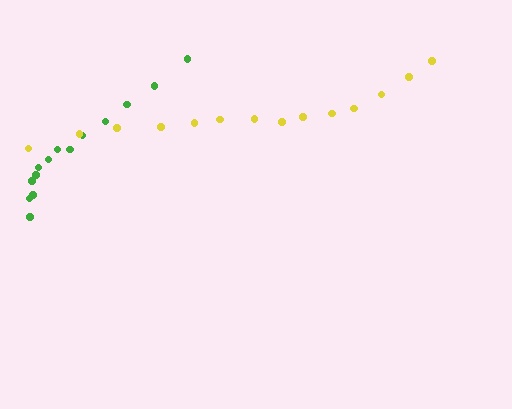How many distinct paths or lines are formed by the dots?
There are 2 distinct paths.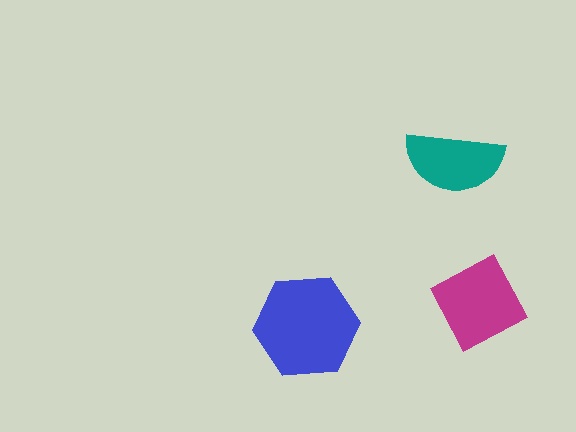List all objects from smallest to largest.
The teal semicircle, the magenta diamond, the blue hexagon.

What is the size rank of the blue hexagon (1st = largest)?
1st.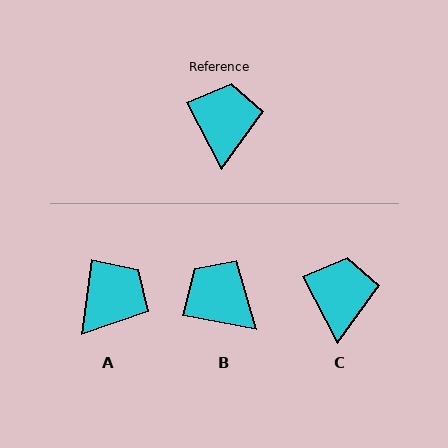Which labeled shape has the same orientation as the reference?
C.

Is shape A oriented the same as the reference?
No, it is off by about 35 degrees.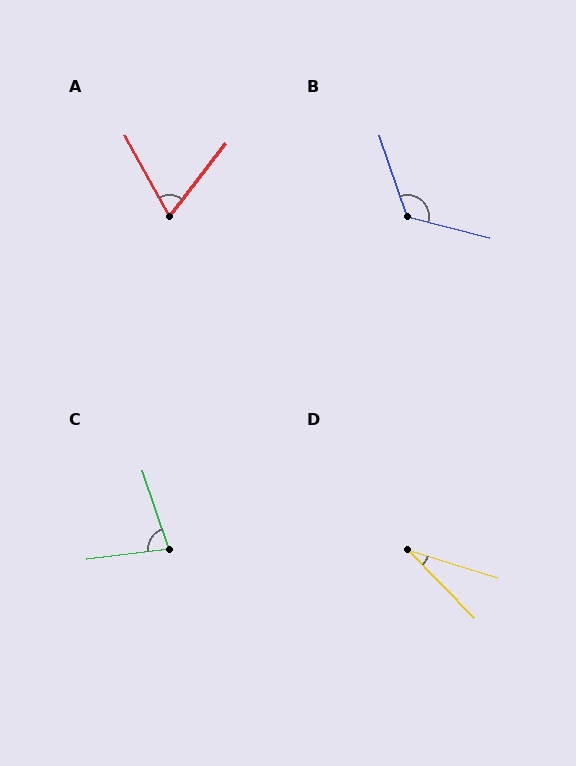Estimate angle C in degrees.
Approximately 79 degrees.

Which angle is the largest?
B, at approximately 123 degrees.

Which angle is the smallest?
D, at approximately 28 degrees.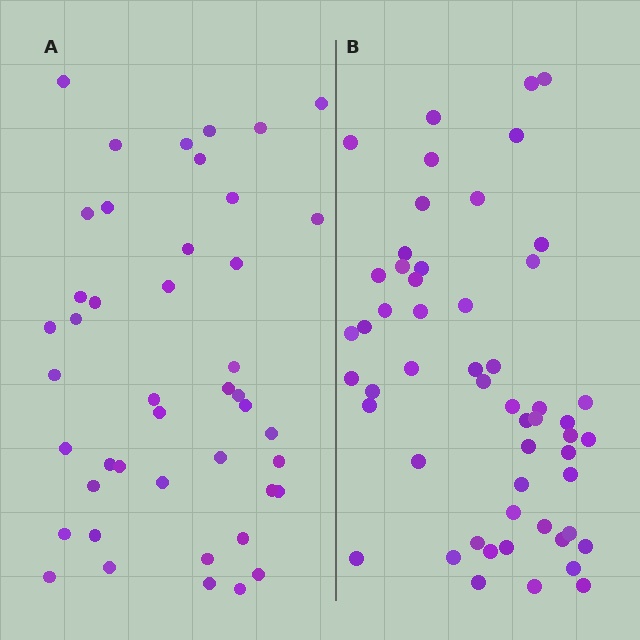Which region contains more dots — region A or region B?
Region B (the right region) has more dots.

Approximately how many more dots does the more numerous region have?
Region B has roughly 10 or so more dots than region A.